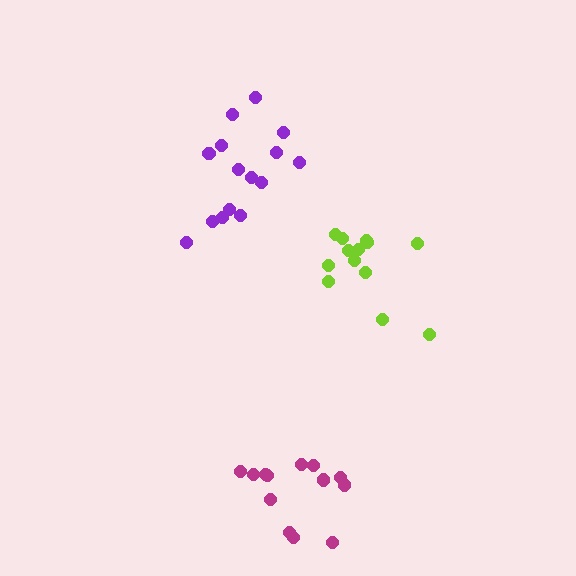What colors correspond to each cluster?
The clusters are colored: magenta, purple, lime.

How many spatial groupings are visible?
There are 3 spatial groupings.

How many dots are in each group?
Group 1: 13 dots, Group 2: 15 dots, Group 3: 13 dots (41 total).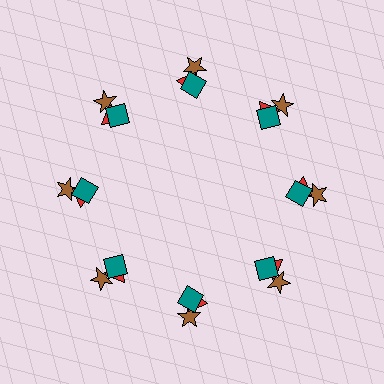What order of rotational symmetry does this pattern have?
This pattern has 8-fold rotational symmetry.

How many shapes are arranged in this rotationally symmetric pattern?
There are 24 shapes, arranged in 8 groups of 3.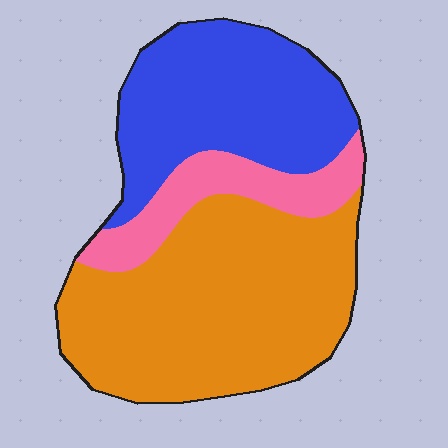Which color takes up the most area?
Orange, at roughly 50%.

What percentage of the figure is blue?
Blue takes up about one third (1/3) of the figure.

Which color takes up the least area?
Pink, at roughly 15%.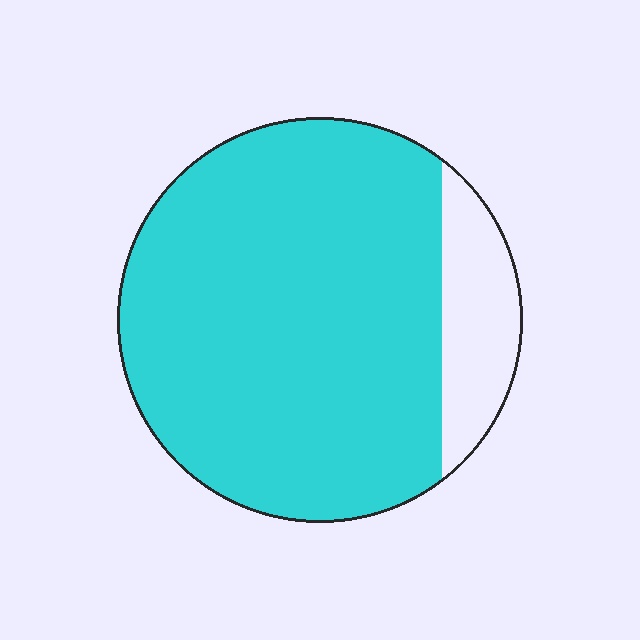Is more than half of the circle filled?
Yes.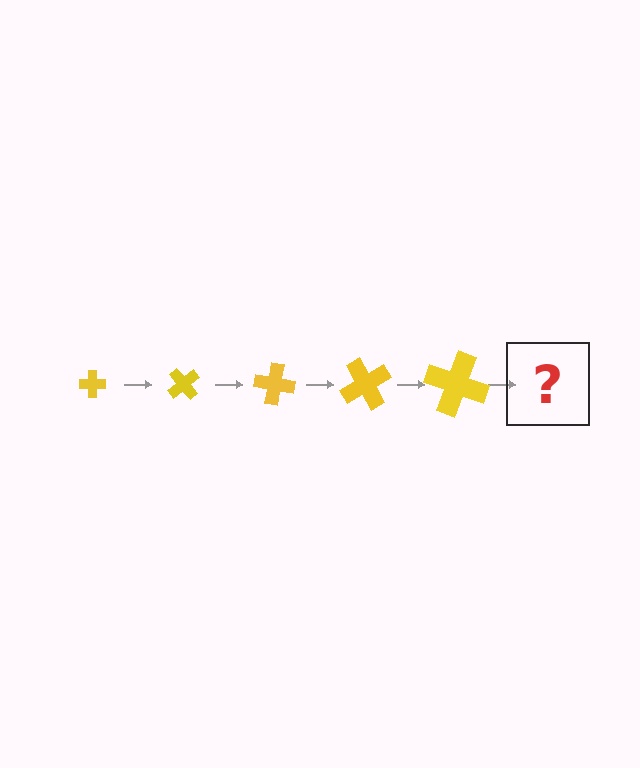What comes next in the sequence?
The next element should be a cross, larger than the previous one and rotated 250 degrees from the start.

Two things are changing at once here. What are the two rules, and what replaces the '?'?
The two rules are that the cross grows larger each step and it rotates 50 degrees each step. The '?' should be a cross, larger than the previous one and rotated 250 degrees from the start.